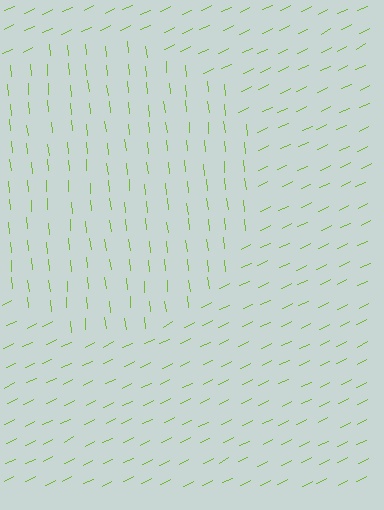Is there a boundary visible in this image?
Yes, there is a texture boundary formed by a change in line orientation.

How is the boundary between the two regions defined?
The boundary is defined purely by a change in line orientation (approximately 70 degrees difference). All lines are the same color and thickness.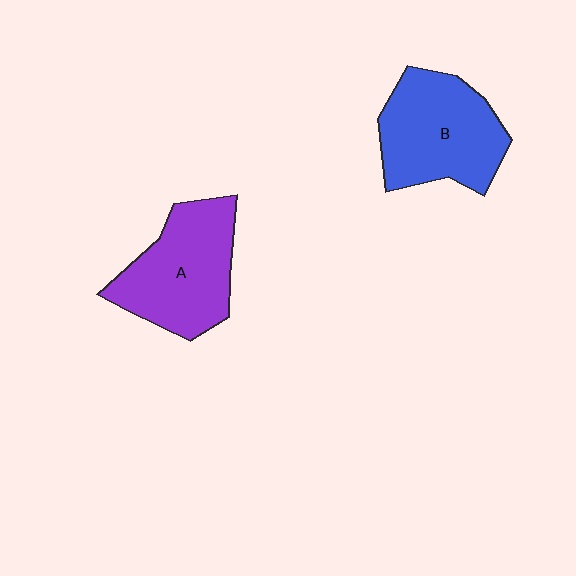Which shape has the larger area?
Shape B (blue).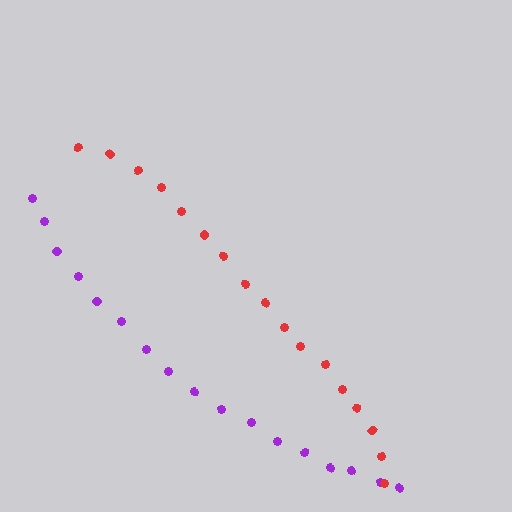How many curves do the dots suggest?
There are 2 distinct paths.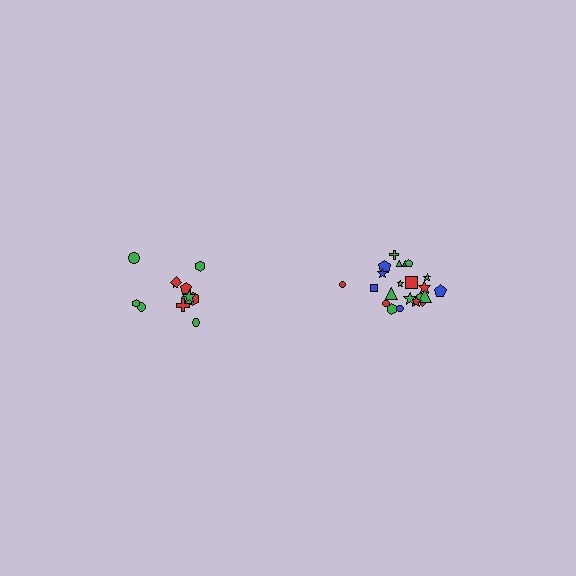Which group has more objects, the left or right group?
The right group.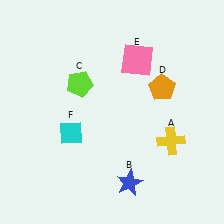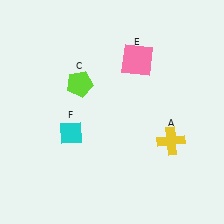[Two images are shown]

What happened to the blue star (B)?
The blue star (B) was removed in Image 2. It was in the bottom-right area of Image 1.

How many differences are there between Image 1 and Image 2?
There are 2 differences between the two images.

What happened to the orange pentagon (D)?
The orange pentagon (D) was removed in Image 2. It was in the top-right area of Image 1.